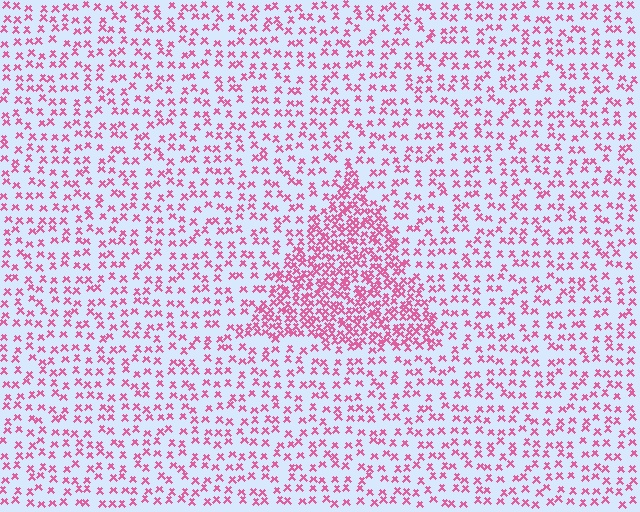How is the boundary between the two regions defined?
The boundary is defined by a change in element density (approximately 2.4x ratio). All elements are the same color, size, and shape.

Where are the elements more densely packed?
The elements are more densely packed inside the triangle boundary.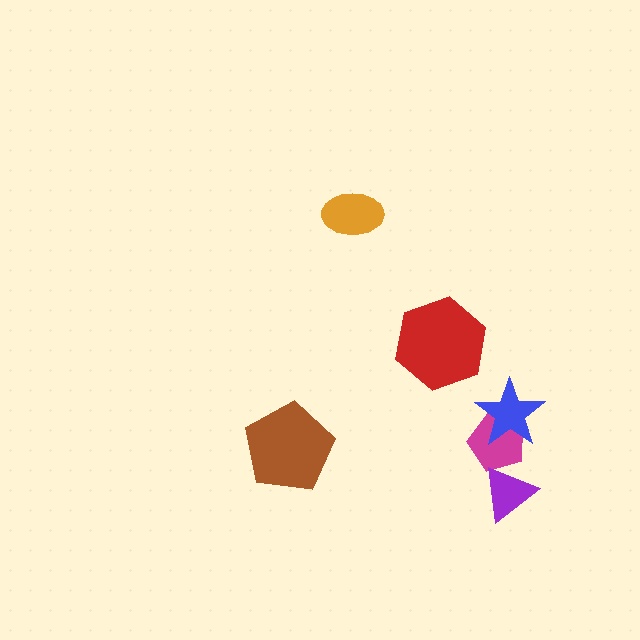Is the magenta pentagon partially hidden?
Yes, it is partially covered by another shape.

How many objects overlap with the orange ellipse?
0 objects overlap with the orange ellipse.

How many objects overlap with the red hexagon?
0 objects overlap with the red hexagon.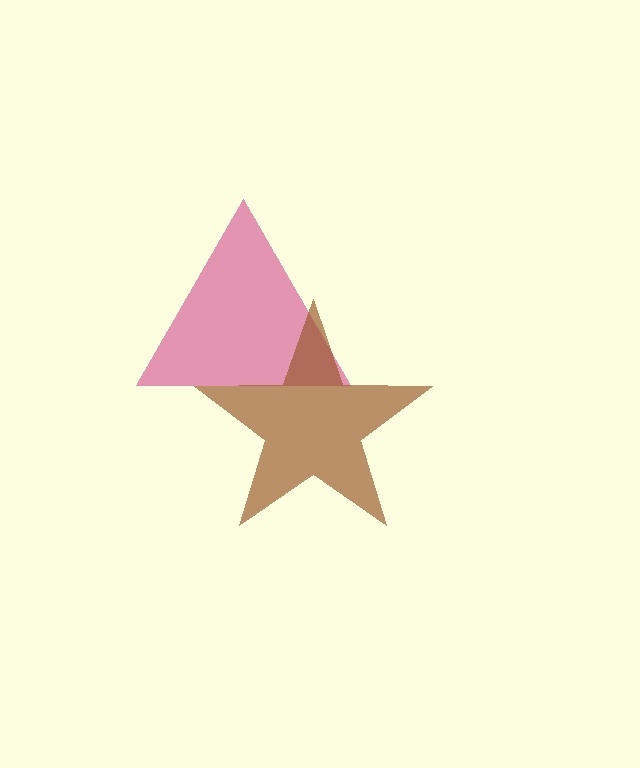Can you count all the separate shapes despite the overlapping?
Yes, there are 2 separate shapes.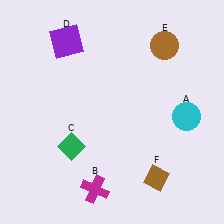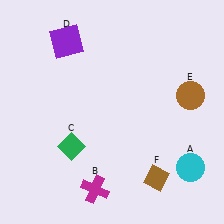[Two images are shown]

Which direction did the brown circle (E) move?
The brown circle (E) moved down.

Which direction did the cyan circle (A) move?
The cyan circle (A) moved down.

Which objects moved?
The objects that moved are: the cyan circle (A), the brown circle (E).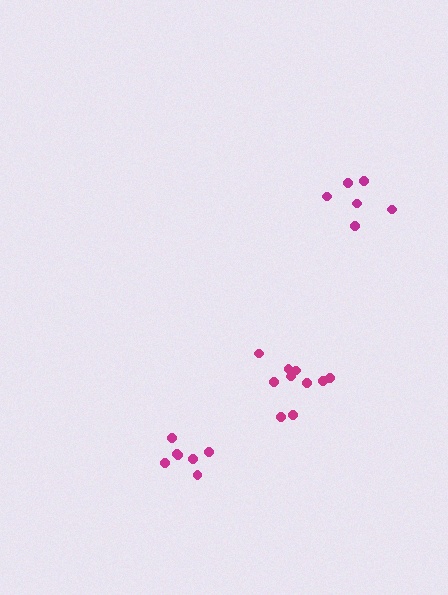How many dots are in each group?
Group 1: 10 dots, Group 2: 7 dots, Group 3: 6 dots (23 total).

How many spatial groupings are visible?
There are 3 spatial groupings.